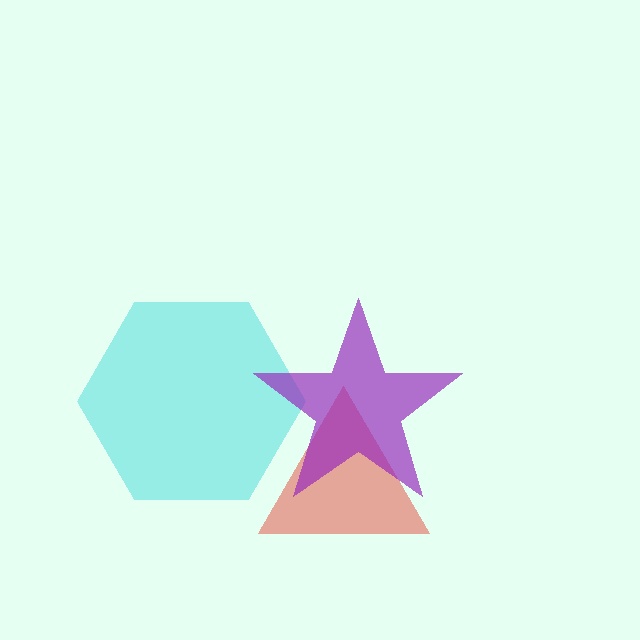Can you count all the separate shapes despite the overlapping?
Yes, there are 3 separate shapes.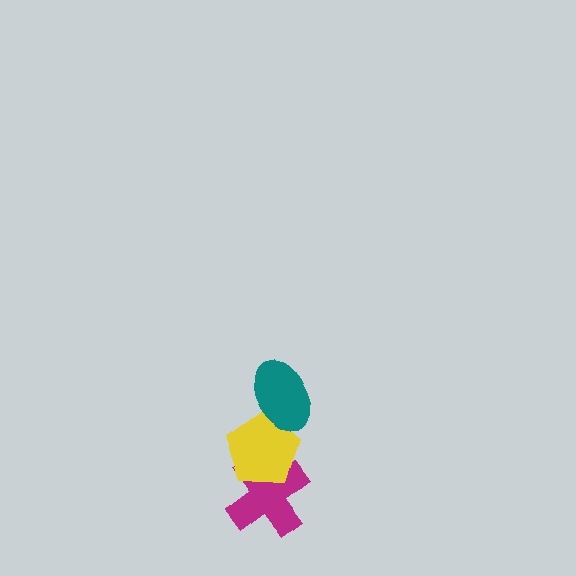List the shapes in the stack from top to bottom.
From top to bottom: the teal ellipse, the yellow pentagon, the magenta cross.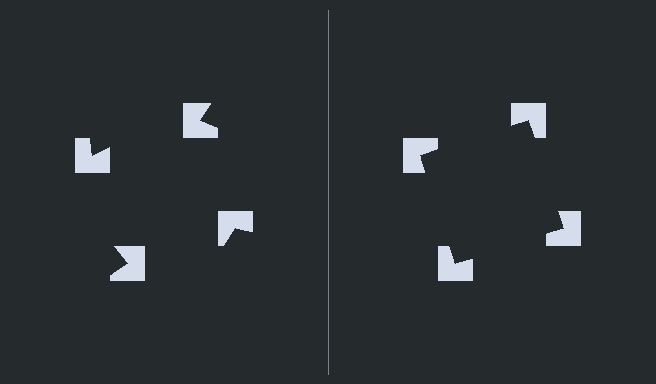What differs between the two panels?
The notched squares are positioned identically on both sides; only the wedge orientations differ. On the right they align to a square; on the left they are misaligned.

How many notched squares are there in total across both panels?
8 — 4 on each side.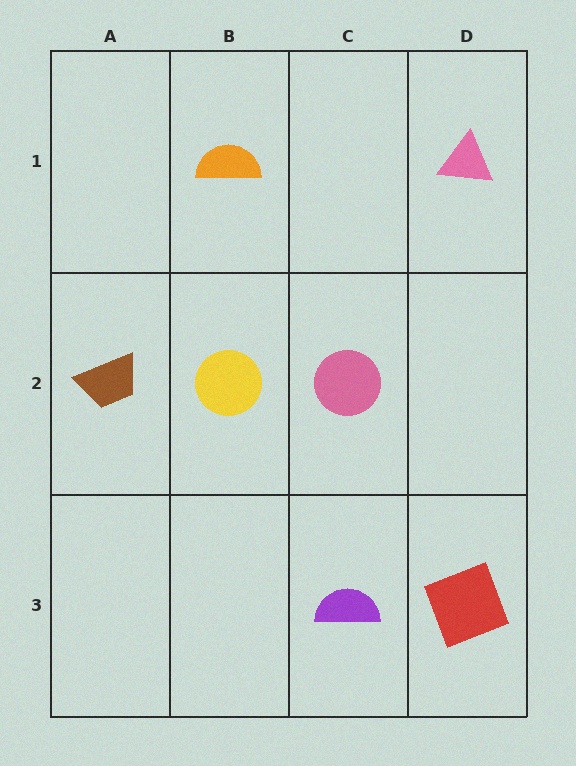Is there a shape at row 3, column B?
No, that cell is empty.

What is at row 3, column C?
A purple semicircle.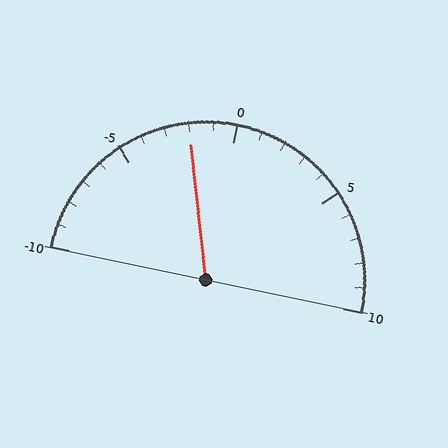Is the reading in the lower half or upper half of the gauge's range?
The reading is in the lower half of the range (-10 to 10).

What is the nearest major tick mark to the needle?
The nearest major tick mark is 0.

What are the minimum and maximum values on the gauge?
The gauge ranges from -10 to 10.